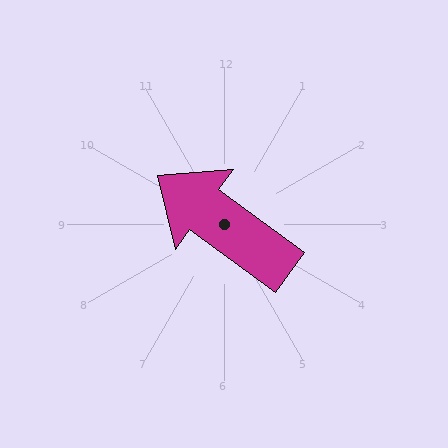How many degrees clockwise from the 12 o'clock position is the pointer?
Approximately 306 degrees.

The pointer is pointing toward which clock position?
Roughly 10 o'clock.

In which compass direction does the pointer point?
Northwest.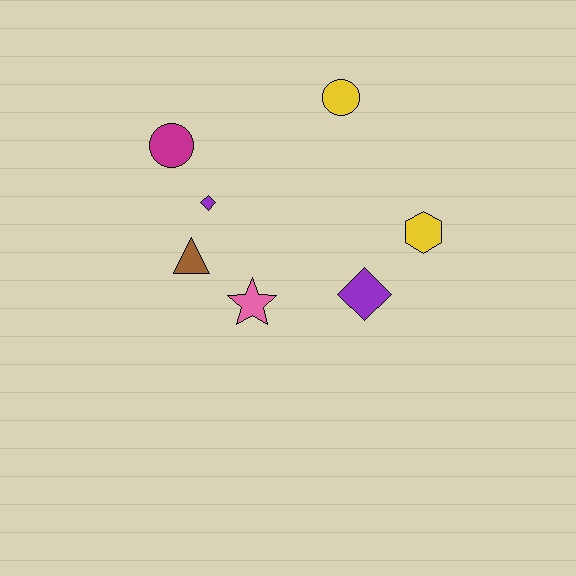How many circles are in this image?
There are 2 circles.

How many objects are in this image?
There are 7 objects.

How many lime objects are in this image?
There are no lime objects.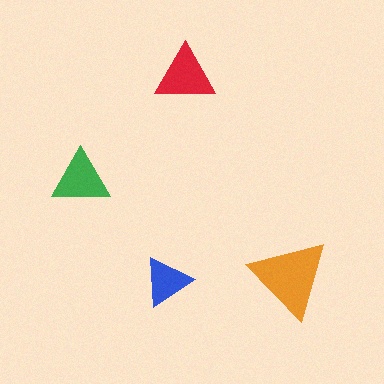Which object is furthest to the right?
The orange triangle is rightmost.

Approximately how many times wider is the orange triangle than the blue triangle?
About 1.5 times wider.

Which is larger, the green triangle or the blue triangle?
The green one.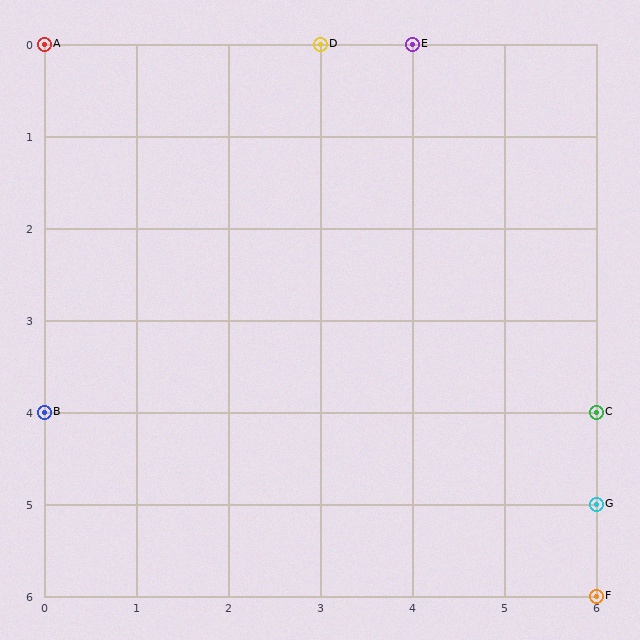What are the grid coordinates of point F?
Point F is at grid coordinates (6, 6).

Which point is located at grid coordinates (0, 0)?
Point A is at (0, 0).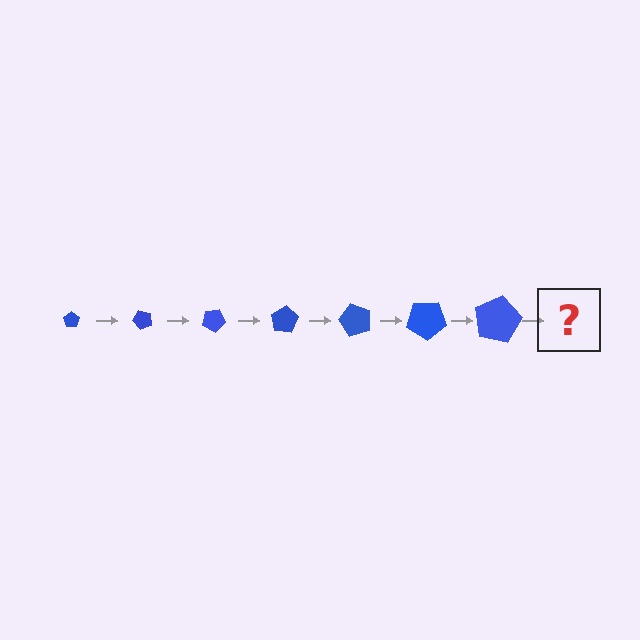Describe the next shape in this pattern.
It should be a pentagon, larger than the previous one and rotated 350 degrees from the start.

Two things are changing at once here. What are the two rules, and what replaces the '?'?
The two rules are that the pentagon grows larger each step and it rotates 50 degrees each step. The '?' should be a pentagon, larger than the previous one and rotated 350 degrees from the start.